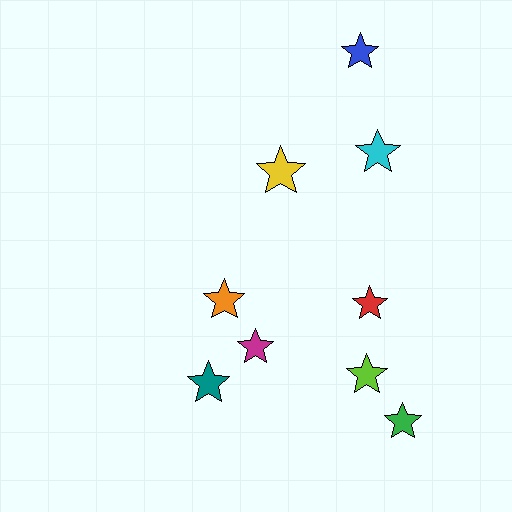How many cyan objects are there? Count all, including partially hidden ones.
There is 1 cyan object.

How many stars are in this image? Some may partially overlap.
There are 9 stars.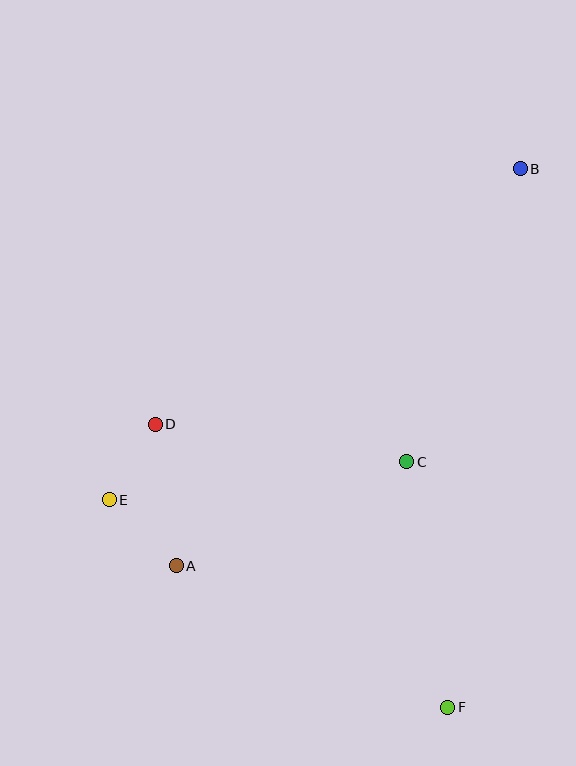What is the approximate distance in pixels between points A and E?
The distance between A and E is approximately 94 pixels.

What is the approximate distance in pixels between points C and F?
The distance between C and F is approximately 249 pixels.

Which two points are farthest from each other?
Points B and F are farthest from each other.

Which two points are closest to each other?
Points D and E are closest to each other.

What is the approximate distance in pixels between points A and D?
The distance between A and D is approximately 143 pixels.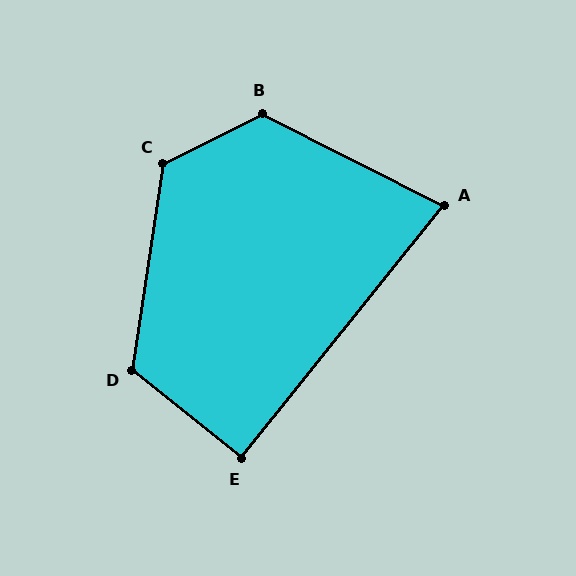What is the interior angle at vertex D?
Approximately 120 degrees (obtuse).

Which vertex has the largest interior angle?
B, at approximately 126 degrees.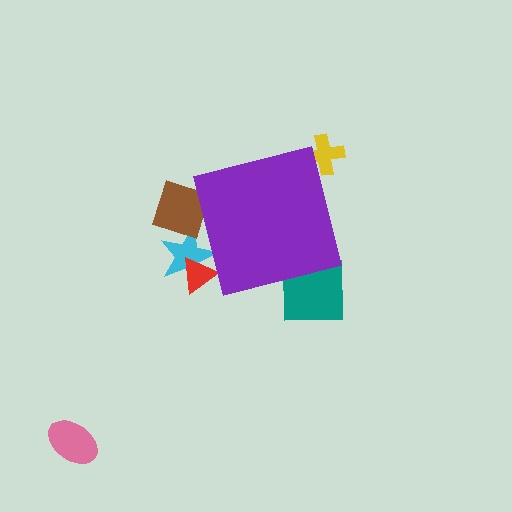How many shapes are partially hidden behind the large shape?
5 shapes are partially hidden.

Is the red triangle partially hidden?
Yes, the red triangle is partially hidden behind the purple square.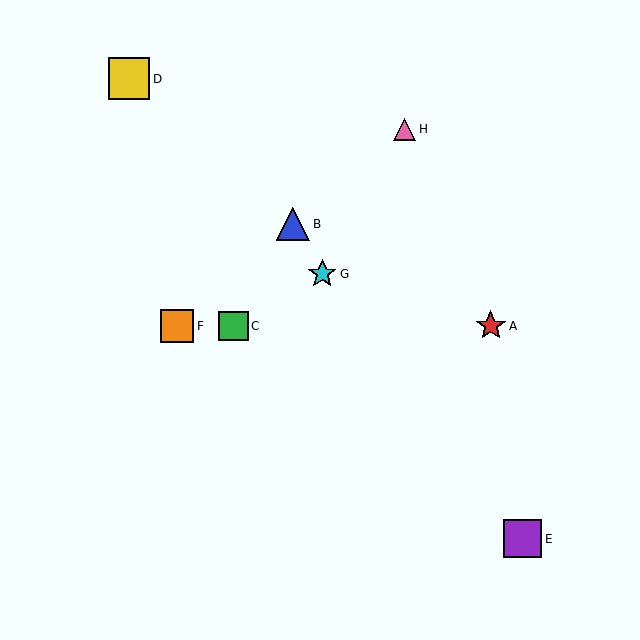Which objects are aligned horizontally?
Objects A, C, F are aligned horizontally.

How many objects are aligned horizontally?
3 objects (A, C, F) are aligned horizontally.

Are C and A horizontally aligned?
Yes, both are at y≈326.